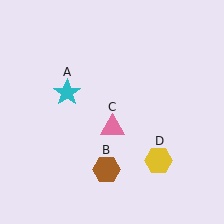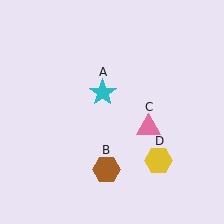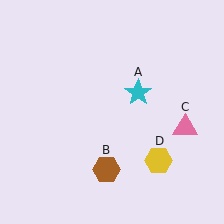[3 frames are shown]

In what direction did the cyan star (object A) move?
The cyan star (object A) moved right.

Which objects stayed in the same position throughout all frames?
Brown hexagon (object B) and yellow hexagon (object D) remained stationary.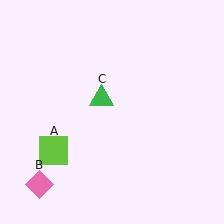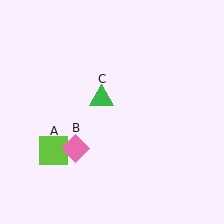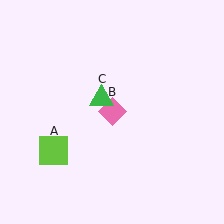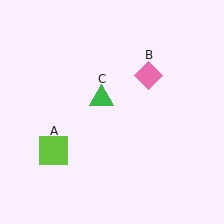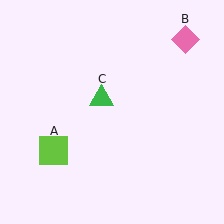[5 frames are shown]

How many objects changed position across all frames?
1 object changed position: pink diamond (object B).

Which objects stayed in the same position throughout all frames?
Lime square (object A) and green triangle (object C) remained stationary.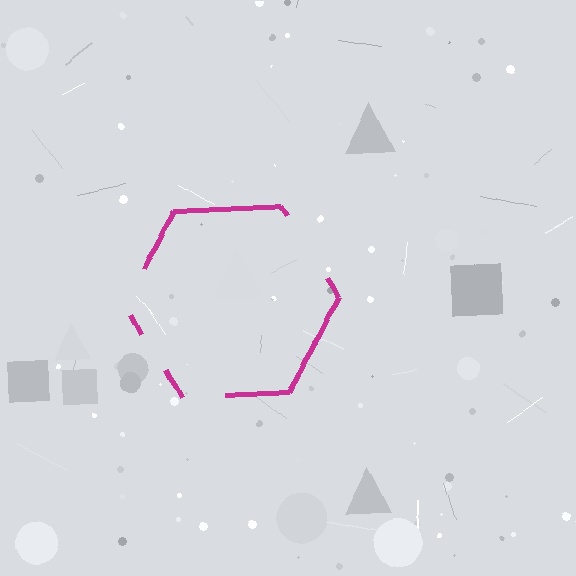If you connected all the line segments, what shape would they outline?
They would outline a hexagon.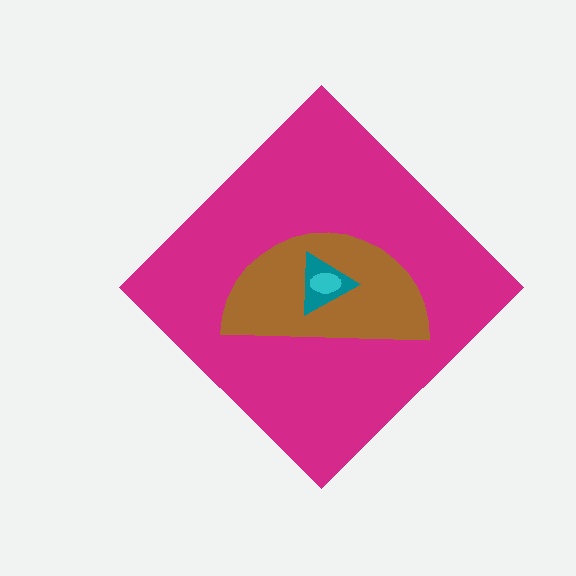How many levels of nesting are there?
4.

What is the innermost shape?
The cyan ellipse.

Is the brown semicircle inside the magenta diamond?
Yes.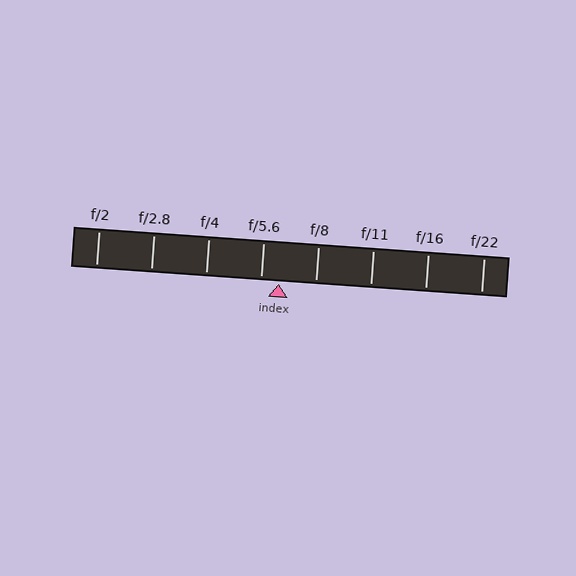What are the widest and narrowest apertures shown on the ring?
The widest aperture shown is f/2 and the narrowest is f/22.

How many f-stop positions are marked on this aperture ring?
There are 8 f-stop positions marked.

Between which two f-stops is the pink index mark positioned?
The index mark is between f/5.6 and f/8.